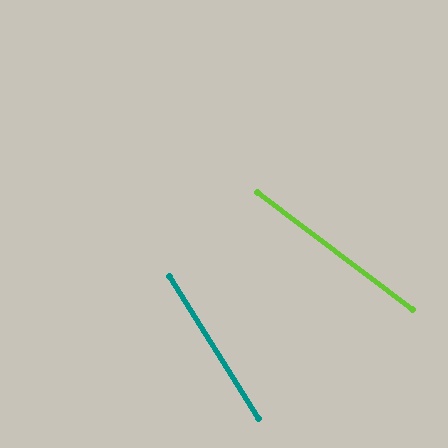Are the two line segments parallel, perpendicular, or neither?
Neither parallel nor perpendicular — they differ by about 21°.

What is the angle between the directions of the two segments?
Approximately 21 degrees.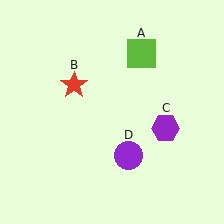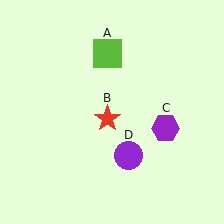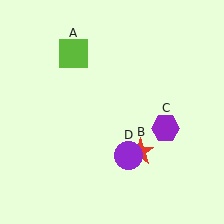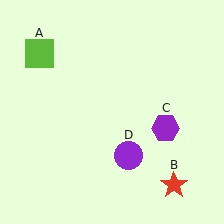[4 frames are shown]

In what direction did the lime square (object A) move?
The lime square (object A) moved left.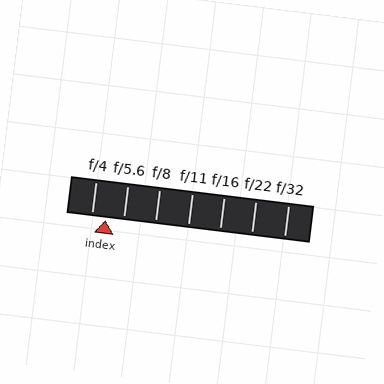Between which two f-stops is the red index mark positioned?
The index mark is between f/4 and f/5.6.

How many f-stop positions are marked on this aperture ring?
There are 7 f-stop positions marked.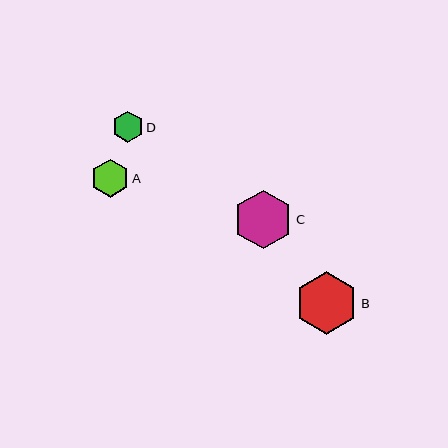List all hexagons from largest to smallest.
From largest to smallest: B, C, A, D.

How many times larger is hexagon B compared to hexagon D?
Hexagon B is approximately 2.0 times the size of hexagon D.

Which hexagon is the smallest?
Hexagon D is the smallest with a size of approximately 31 pixels.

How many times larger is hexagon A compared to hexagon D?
Hexagon A is approximately 1.2 times the size of hexagon D.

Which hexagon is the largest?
Hexagon B is the largest with a size of approximately 62 pixels.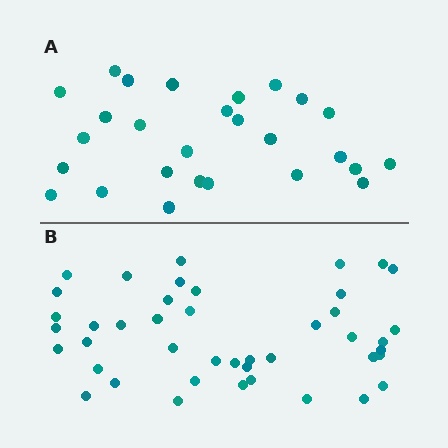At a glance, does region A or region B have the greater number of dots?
Region B (the bottom region) has more dots.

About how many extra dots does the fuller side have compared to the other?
Region B has approximately 15 more dots than region A.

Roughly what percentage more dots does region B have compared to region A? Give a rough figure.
About 60% more.